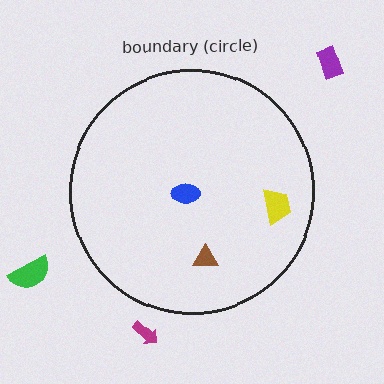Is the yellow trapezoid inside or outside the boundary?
Inside.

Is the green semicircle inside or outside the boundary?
Outside.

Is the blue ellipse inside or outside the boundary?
Inside.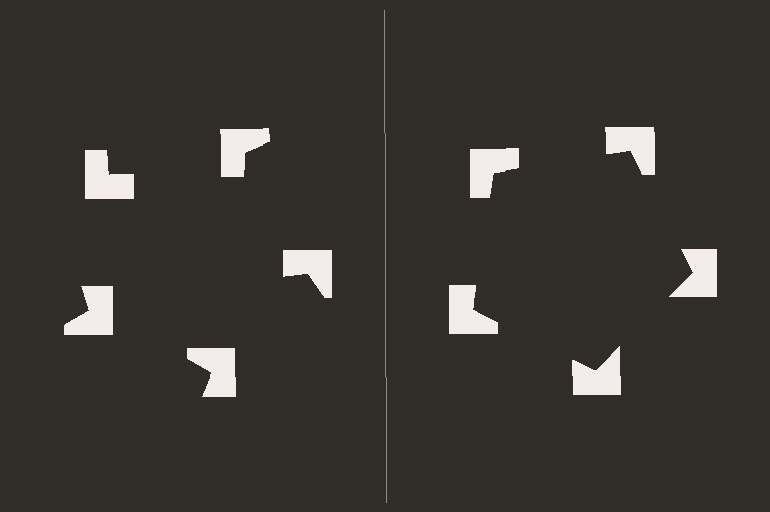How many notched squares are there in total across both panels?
10 — 5 on each side.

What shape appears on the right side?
An illusory pentagon.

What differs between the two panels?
The notched squares are positioned identically on both sides; only the wedge orientations differ. On the right they align to a pentagon; on the left they are misaligned.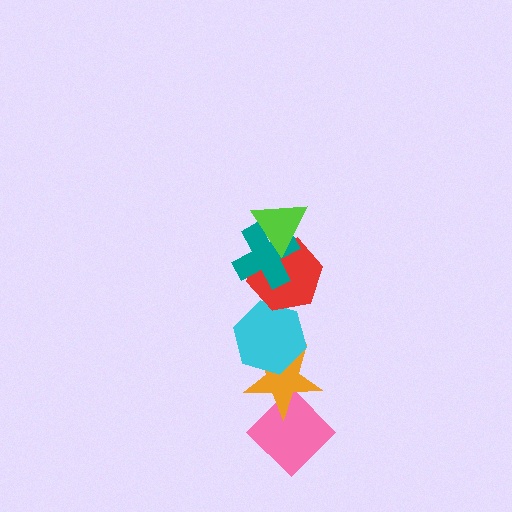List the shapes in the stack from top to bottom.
From top to bottom: the lime triangle, the teal cross, the red hexagon, the cyan hexagon, the orange star, the pink diamond.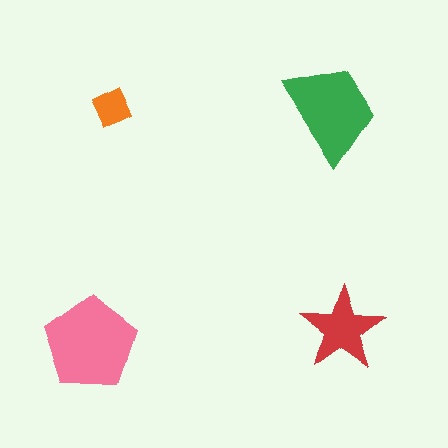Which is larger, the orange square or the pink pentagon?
The pink pentagon.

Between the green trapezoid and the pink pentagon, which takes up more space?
The pink pentagon.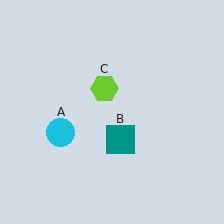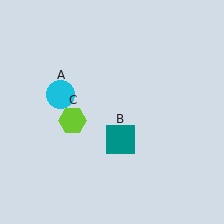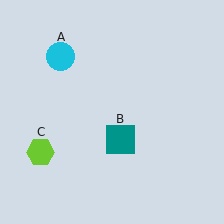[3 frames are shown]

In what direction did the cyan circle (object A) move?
The cyan circle (object A) moved up.